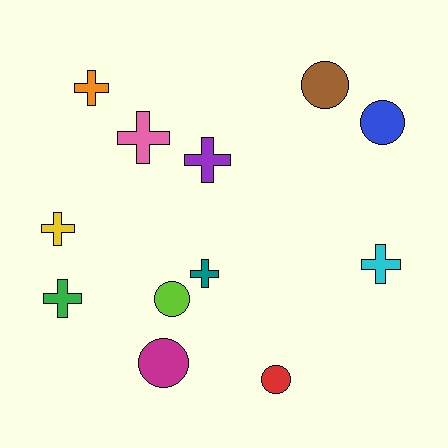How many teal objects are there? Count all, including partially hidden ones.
There is 1 teal object.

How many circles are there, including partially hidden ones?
There are 5 circles.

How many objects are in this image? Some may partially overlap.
There are 12 objects.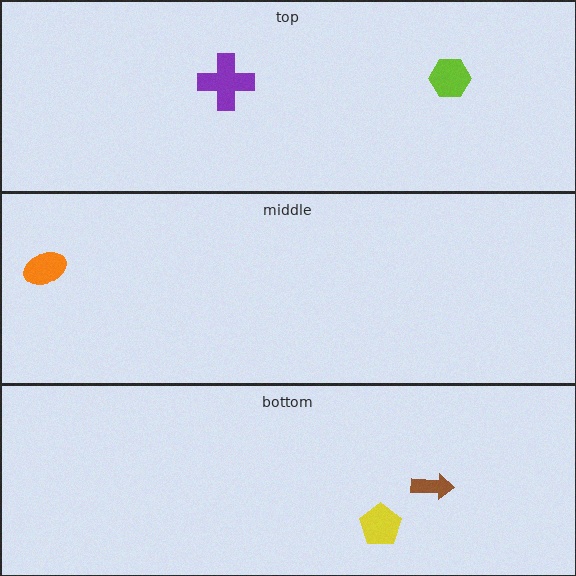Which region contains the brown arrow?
The bottom region.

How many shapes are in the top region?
2.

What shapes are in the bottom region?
The brown arrow, the yellow pentagon.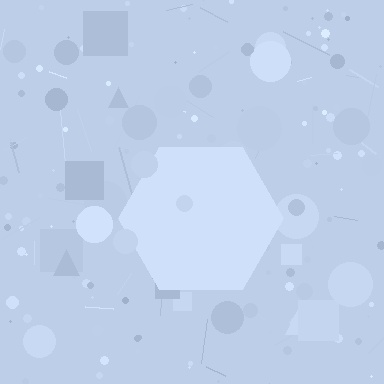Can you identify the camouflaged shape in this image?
The camouflaged shape is a hexagon.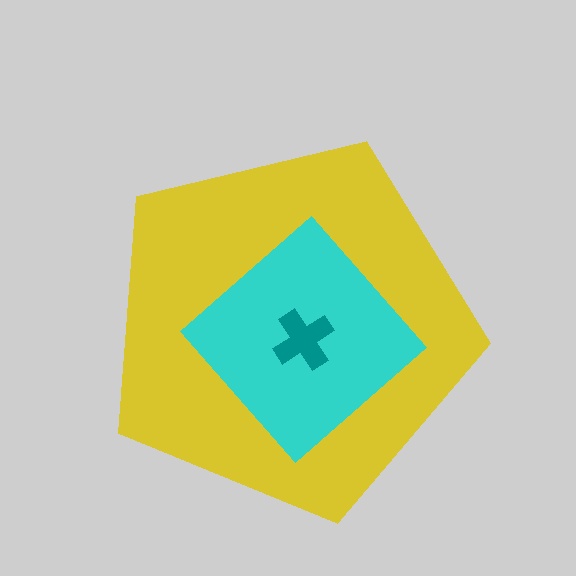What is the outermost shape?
The yellow pentagon.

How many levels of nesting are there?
3.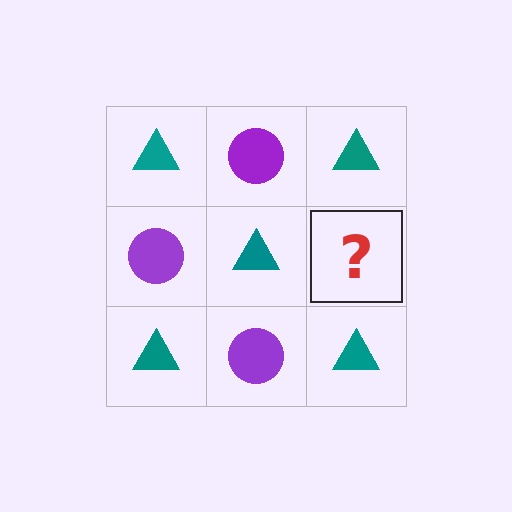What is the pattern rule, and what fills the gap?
The rule is that it alternates teal triangle and purple circle in a checkerboard pattern. The gap should be filled with a purple circle.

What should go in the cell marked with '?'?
The missing cell should contain a purple circle.